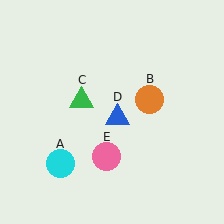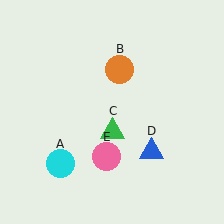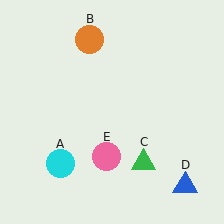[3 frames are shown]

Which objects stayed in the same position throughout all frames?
Cyan circle (object A) and pink circle (object E) remained stationary.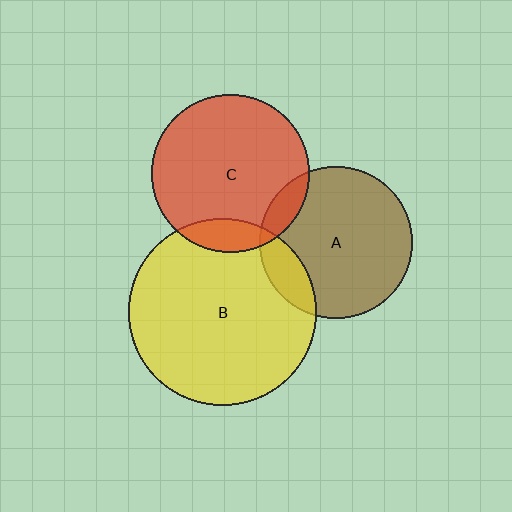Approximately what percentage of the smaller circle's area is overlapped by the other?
Approximately 10%.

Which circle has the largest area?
Circle B (yellow).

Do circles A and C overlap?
Yes.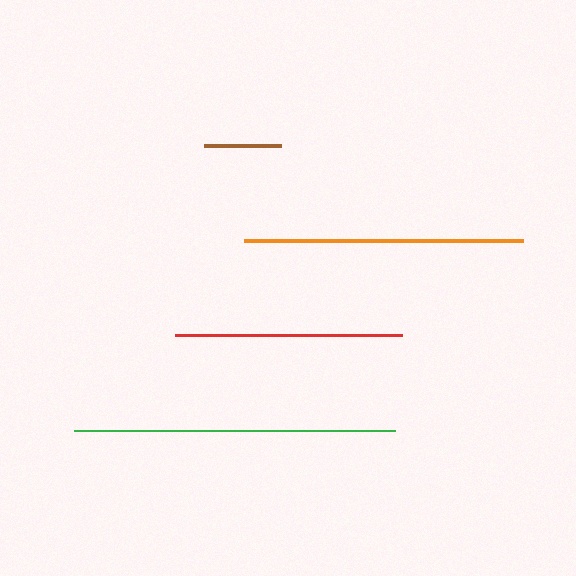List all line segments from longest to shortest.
From longest to shortest: green, orange, red, brown.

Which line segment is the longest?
The green line is the longest at approximately 321 pixels.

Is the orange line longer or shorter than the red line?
The orange line is longer than the red line.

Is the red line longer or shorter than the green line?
The green line is longer than the red line.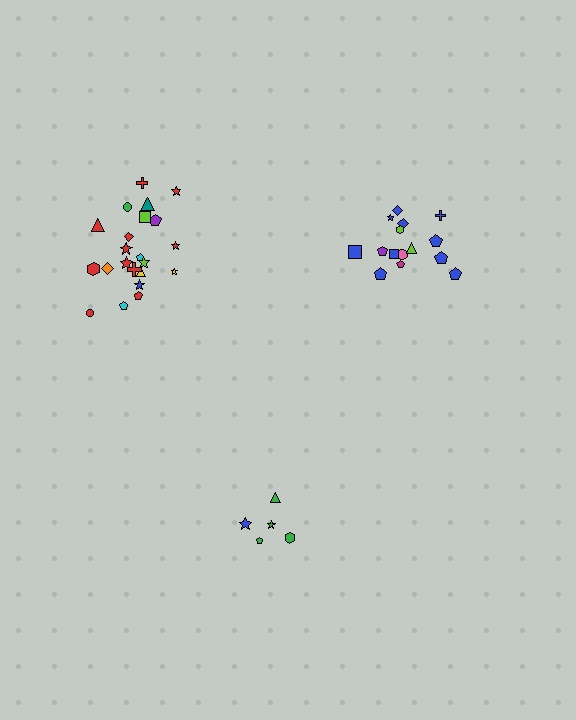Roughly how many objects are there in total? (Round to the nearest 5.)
Roughly 40 objects in total.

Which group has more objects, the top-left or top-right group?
The top-left group.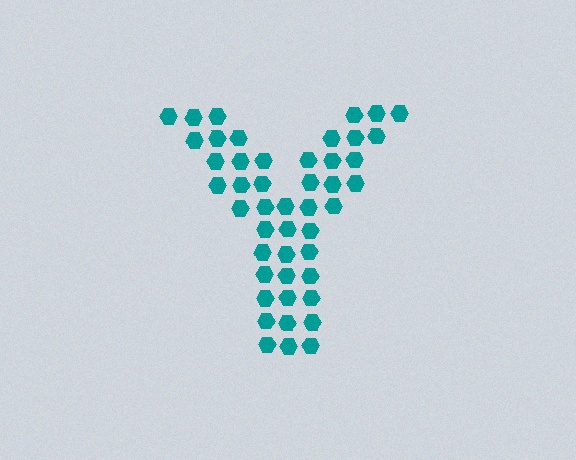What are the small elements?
The small elements are hexagons.